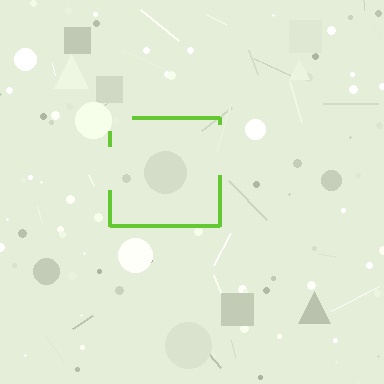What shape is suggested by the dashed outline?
The dashed outline suggests a square.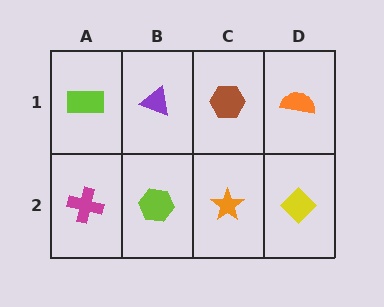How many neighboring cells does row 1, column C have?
3.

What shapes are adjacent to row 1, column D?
A yellow diamond (row 2, column D), a brown hexagon (row 1, column C).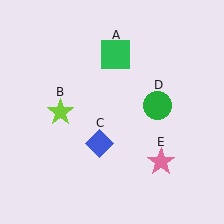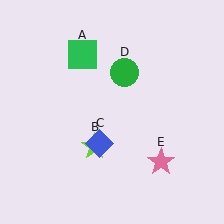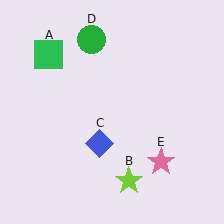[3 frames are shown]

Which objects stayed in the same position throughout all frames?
Blue diamond (object C) and pink star (object E) remained stationary.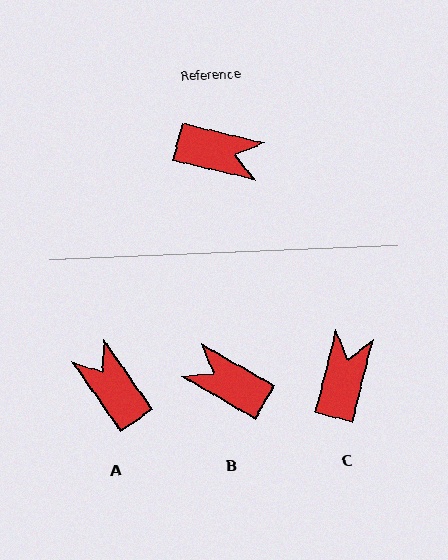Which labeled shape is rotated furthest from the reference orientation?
B, about 164 degrees away.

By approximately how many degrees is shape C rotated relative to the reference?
Approximately 89 degrees counter-clockwise.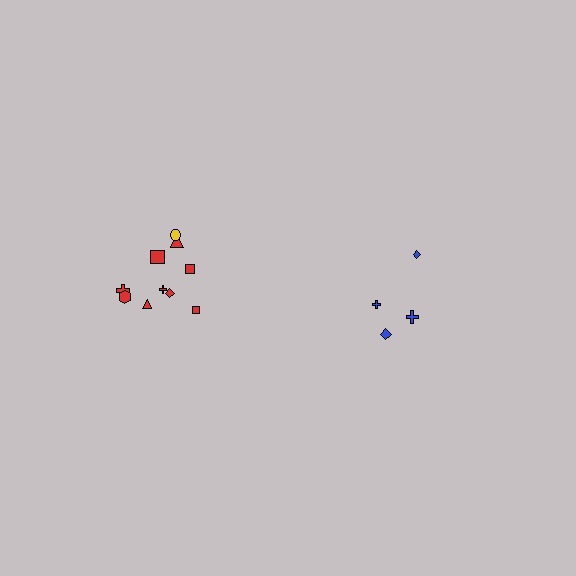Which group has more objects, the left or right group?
The left group.